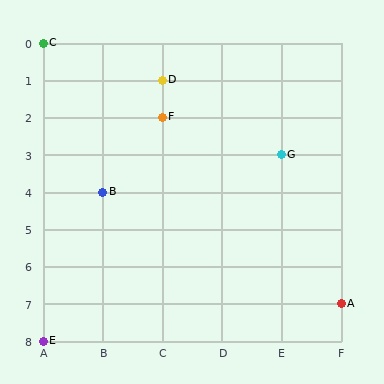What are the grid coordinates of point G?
Point G is at grid coordinates (E, 3).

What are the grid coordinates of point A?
Point A is at grid coordinates (F, 7).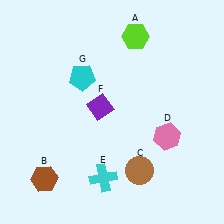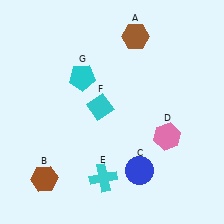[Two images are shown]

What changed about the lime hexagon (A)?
In Image 1, A is lime. In Image 2, it changed to brown.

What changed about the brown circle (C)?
In Image 1, C is brown. In Image 2, it changed to blue.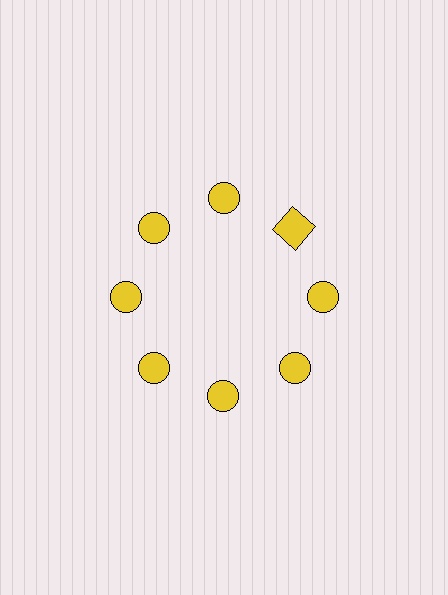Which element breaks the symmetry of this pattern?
The yellow square at roughly the 2 o'clock position breaks the symmetry. All other shapes are yellow circles.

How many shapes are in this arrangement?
There are 8 shapes arranged in a ring pattern.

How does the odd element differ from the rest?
It has a different shape: square instead of circle.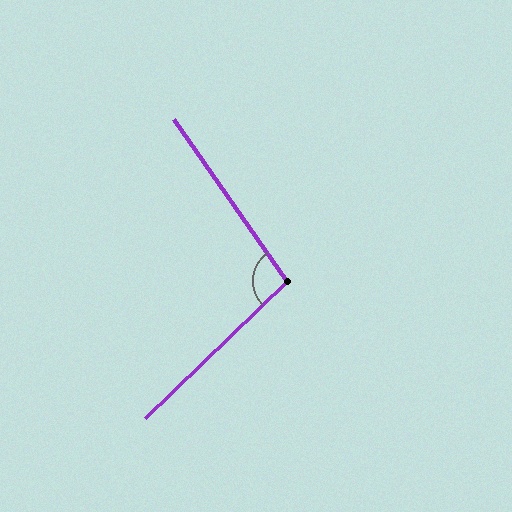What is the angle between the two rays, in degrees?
Approximately 99 degrees.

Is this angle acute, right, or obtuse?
It is obtuse.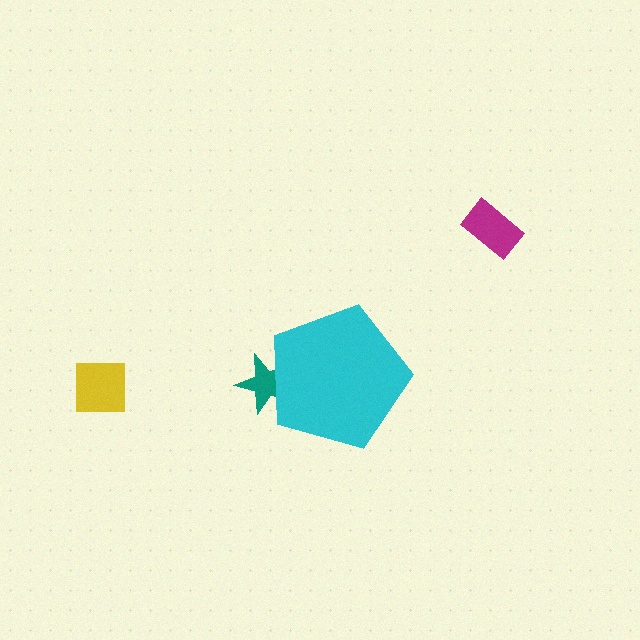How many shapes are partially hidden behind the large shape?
1 shape is partially hidden.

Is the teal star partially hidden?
Yes, the teal star is partially hidden behind the cyan pentagon.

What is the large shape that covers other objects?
A cyan pentagon.